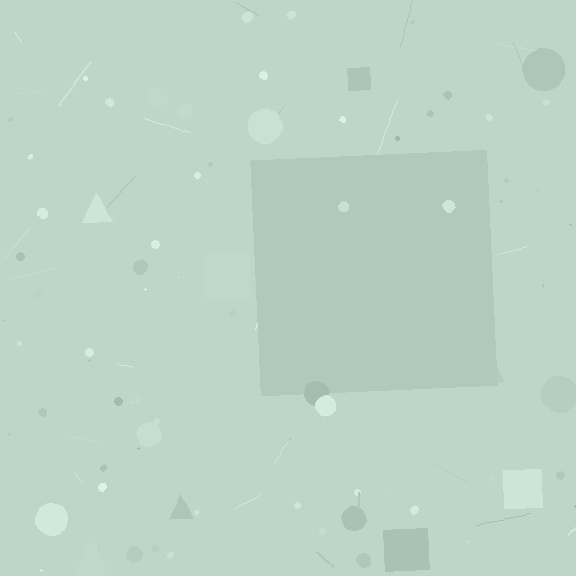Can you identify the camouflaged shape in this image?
The camouflaged shape is a square.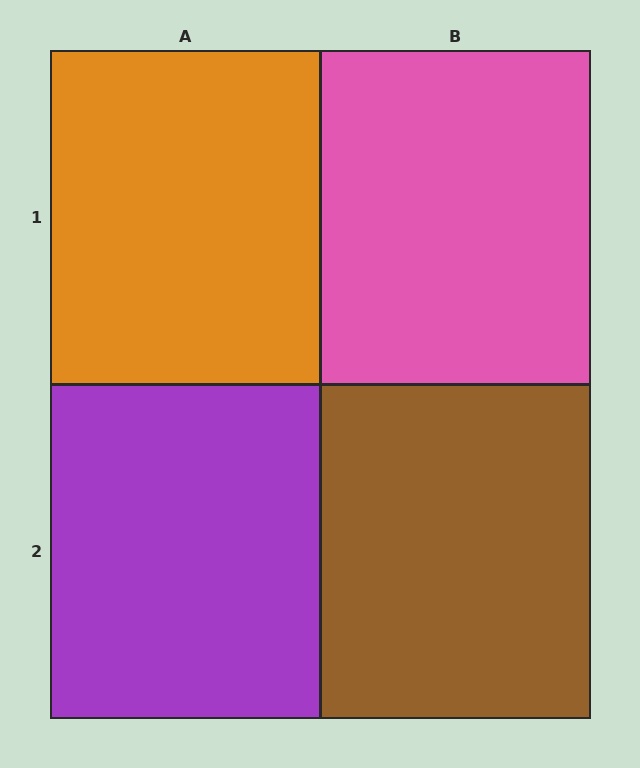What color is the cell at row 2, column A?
Purple.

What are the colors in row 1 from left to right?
Orange, pink.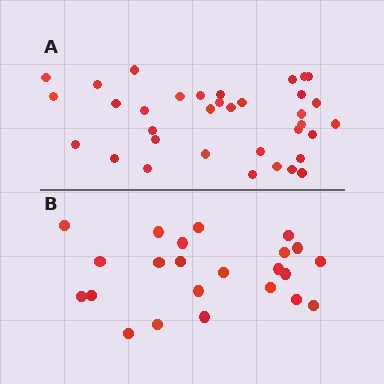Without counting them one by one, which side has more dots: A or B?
Region A (the top region) has more dots.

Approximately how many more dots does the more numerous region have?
Region A has roughly 12 or so more dots than region B.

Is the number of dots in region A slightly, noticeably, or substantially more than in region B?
Region A has substantially more. The ratio is roughly 1.5 to 1.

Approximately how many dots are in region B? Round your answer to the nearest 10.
About 20 dots. (The exact count is 23, which rounds to 20.)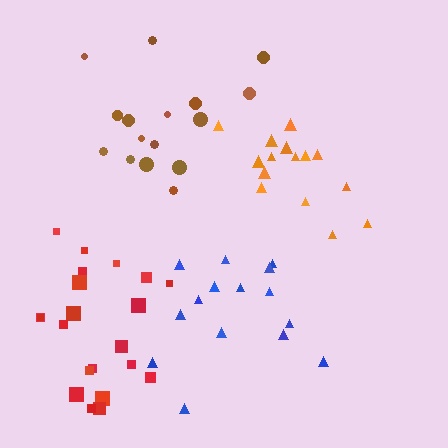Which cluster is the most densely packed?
Orange.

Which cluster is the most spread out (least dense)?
Brown.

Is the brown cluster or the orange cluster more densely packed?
Orange.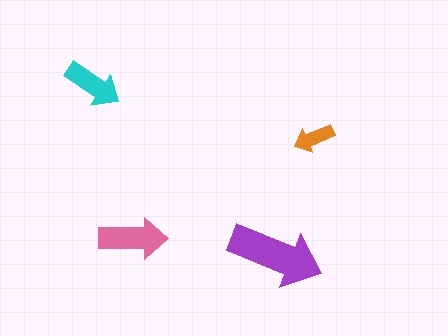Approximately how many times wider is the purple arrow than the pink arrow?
About 1.5 times wider.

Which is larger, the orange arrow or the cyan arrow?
The cyan one.